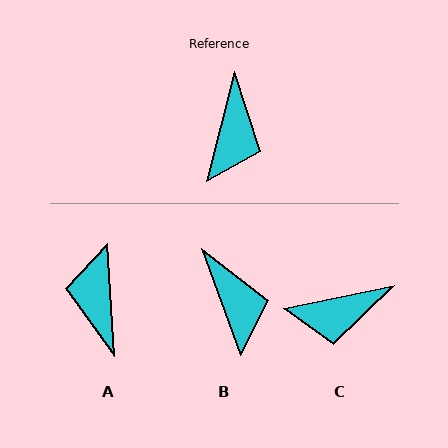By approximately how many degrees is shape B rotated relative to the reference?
Approximately 34 degrees counter-clockwise.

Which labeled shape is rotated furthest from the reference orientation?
A, about 162 degrees away.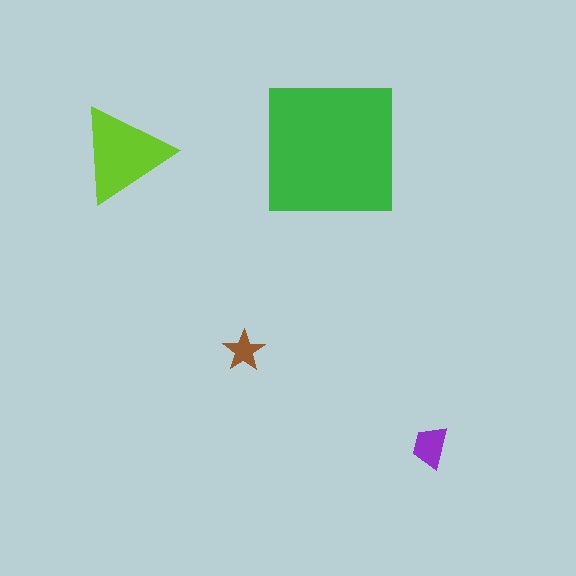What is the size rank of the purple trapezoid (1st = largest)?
3rd.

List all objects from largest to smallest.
The green square, the lime triangle, the purple trapezoid, the brown star.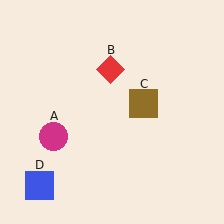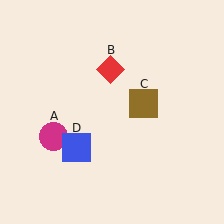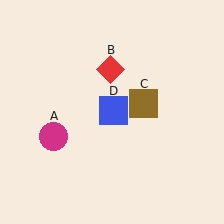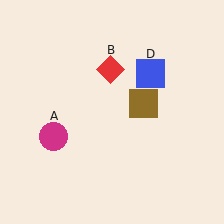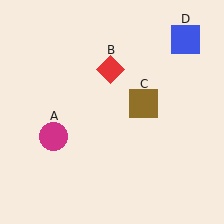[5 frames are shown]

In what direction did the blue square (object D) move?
The blue square (object D) moved up and to the right.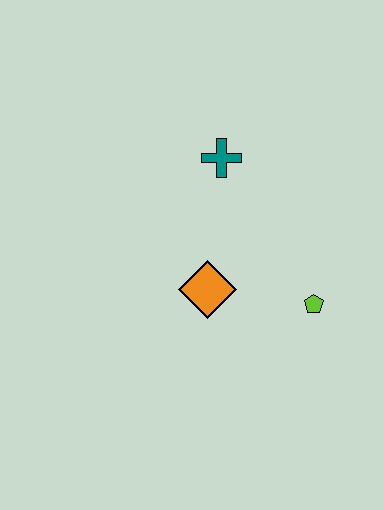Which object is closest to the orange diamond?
The lime pentagon is closest to the orange diamond.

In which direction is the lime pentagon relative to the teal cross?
The lime pentagon is below the teal cross.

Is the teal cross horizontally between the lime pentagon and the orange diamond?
Yes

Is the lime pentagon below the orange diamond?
Yes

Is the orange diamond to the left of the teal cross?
Yes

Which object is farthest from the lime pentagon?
The teal cross is farthest from the lime pentagon.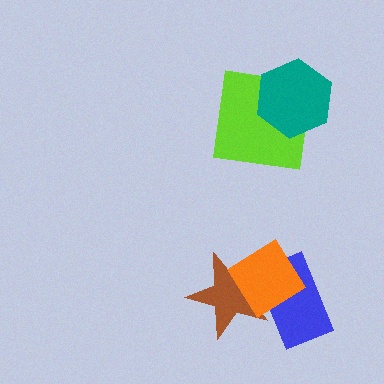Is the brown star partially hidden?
Yes, it is partially covered by another shape.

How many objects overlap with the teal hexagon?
1 object overlaps with the teal hexagon.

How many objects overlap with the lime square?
1 object overlaps with the lime square.